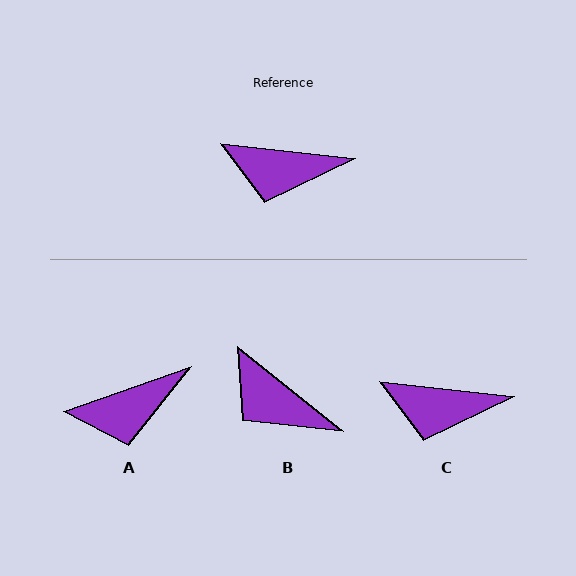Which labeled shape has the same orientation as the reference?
C.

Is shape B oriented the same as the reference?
No, it is off by about 32 degrees.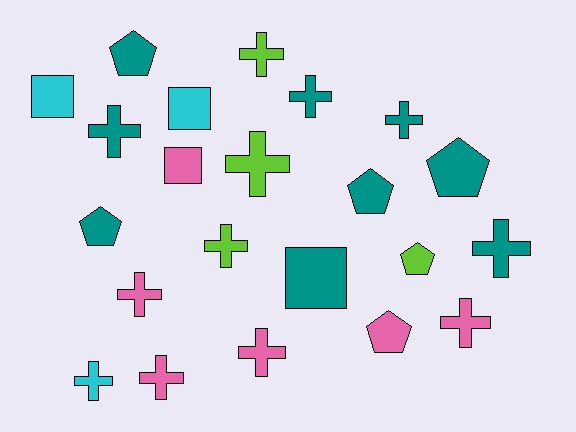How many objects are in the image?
There are 22 objects.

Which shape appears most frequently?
Cross, with 12 objects.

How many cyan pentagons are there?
There are no cyan pentagons.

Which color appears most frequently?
Teal, with 9 objects.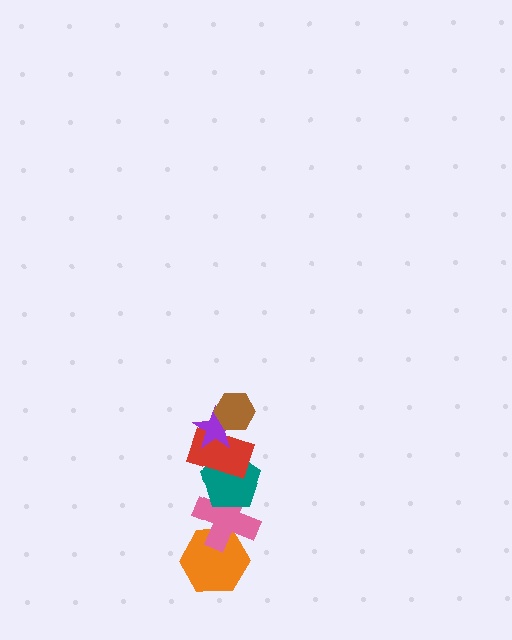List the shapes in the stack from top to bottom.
From top to bottom: the brown hexagon, the purple star, the red rectangle, the teal pentagon, the pink cross, the orange hexagon.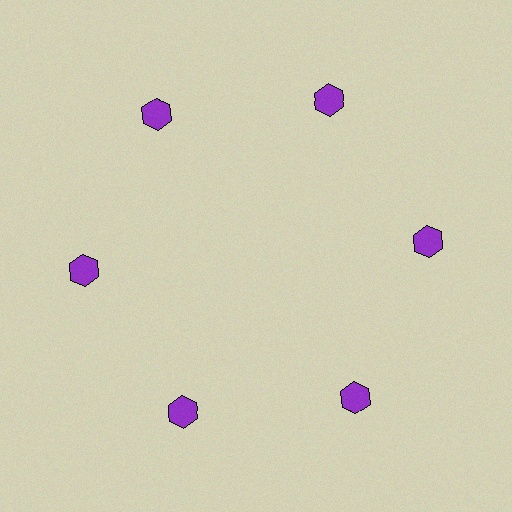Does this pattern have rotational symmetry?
Yes, this pattern has 6-fold rotational symmetry. It looks the same after rotating 60 degrees around the center.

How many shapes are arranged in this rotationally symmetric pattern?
There are 6 shapes, arranged in 6 groups of 1.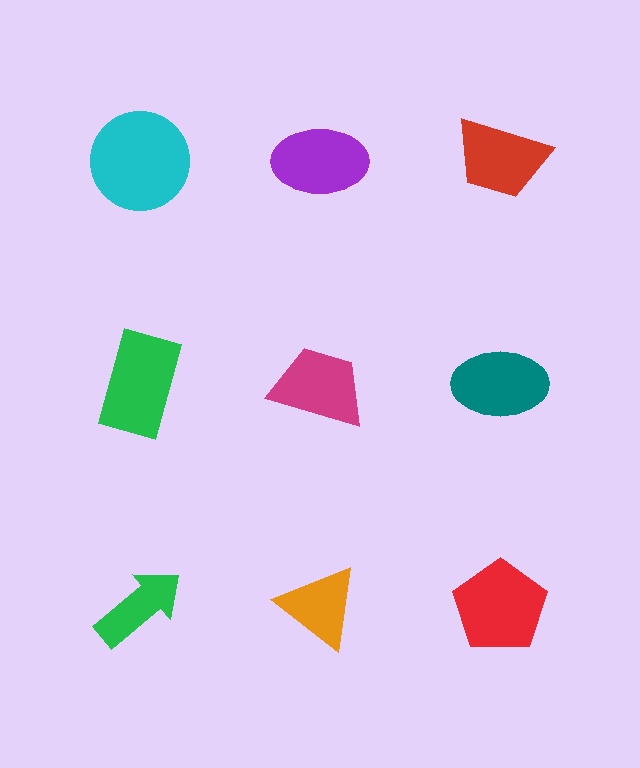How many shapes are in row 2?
3 shapes.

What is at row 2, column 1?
A green rectangle.